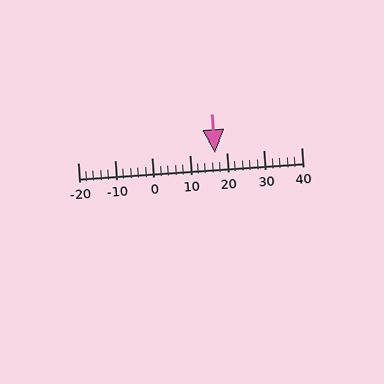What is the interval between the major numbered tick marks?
The major tick marks are spaced 10 units apart.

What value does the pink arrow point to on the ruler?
The pink arrow points to approximately 17.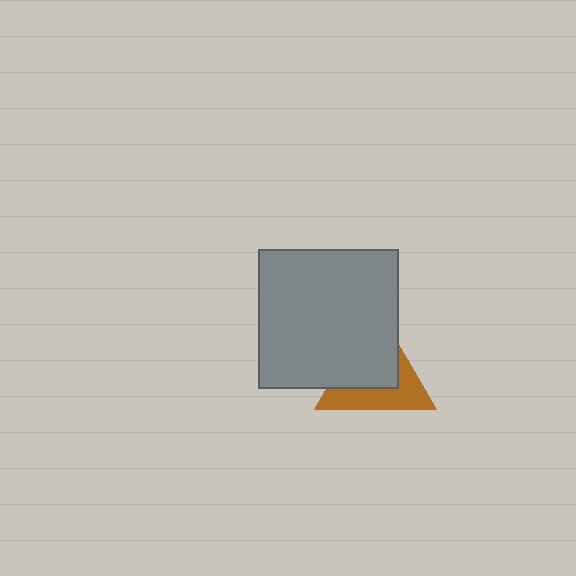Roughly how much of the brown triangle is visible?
A small part of it is visible (roughly 43%).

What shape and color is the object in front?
The object in front is a gray square.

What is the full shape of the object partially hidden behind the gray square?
The partially hidden object is a brown triangle.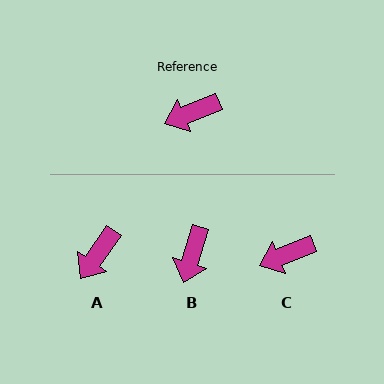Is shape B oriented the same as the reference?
No, it is off by about 51 degrees.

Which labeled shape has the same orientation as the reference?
C.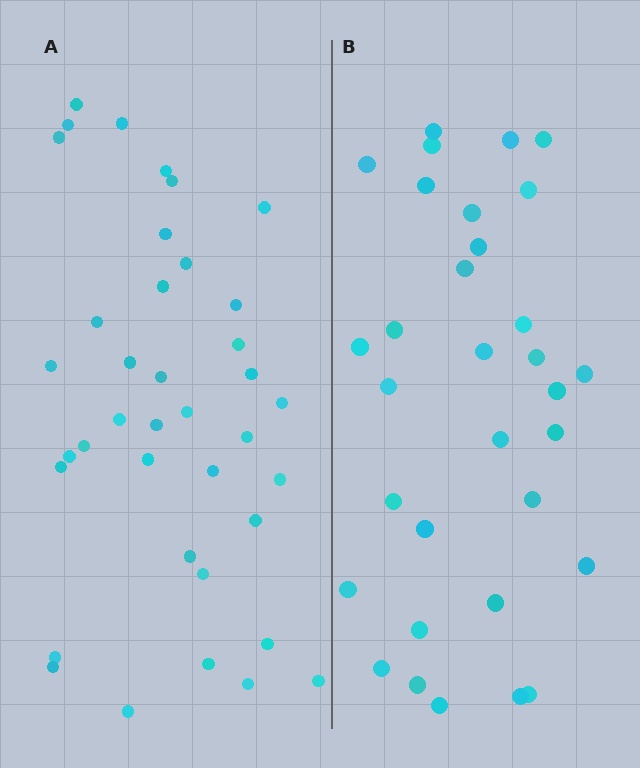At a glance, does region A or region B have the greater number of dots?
Region A (the left region) has more dots.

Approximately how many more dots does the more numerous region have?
Region A has about 6 more dots than region B.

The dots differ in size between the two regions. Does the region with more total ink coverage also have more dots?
No. Region B has more total ink coverage because its dots are larger, but region A actually contains more individual dots. Total area can be misleading — the number of items is what matters here.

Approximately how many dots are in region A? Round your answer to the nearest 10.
About 40 dots. (The exact count is 38, which rounds to 40.)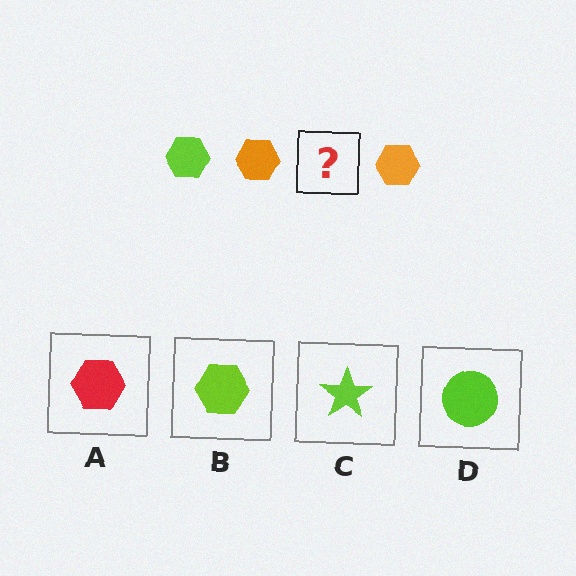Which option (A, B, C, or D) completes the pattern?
B.